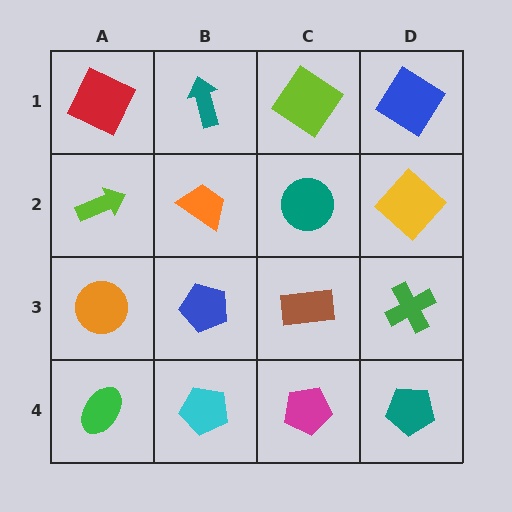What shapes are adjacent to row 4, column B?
A blue pentagon (row 3, column B), a green ellipse (row 4, column A), a magenta pentagon (row 4, column C).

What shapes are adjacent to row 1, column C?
A teal circle (row 2, column C), a teal arrow (row 1, column B), a blue diamond (row 1, column D).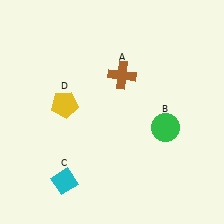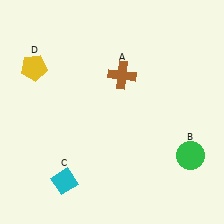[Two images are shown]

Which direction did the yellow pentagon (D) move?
The yellow pentagon (D) moved up.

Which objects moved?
The objects that moved are: the green circle (B), the yellow pentagon (D).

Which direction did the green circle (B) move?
The green circle (B) moved down.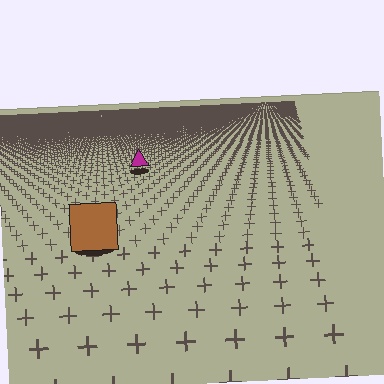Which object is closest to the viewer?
The brown square is closest. The texture marks near it are larger and more spread out.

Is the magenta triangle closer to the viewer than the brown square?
No. The brown square is closer — you can tell from the texture gradient: the ground texture is coarser near it.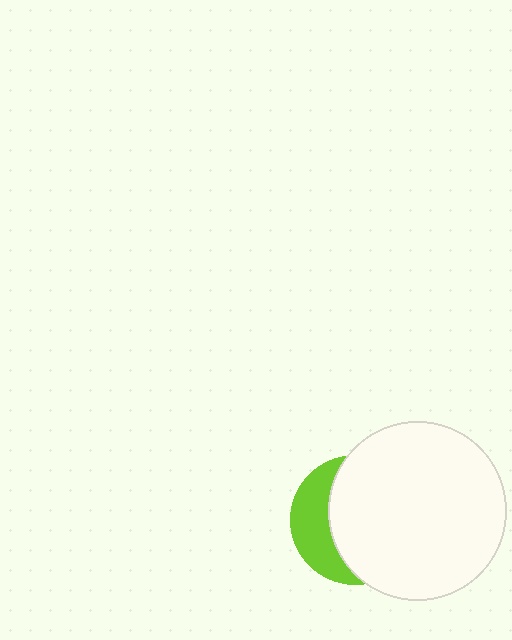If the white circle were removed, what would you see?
You would see the complete lime circle.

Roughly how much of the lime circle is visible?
A small part of it is visible (roughly 32%).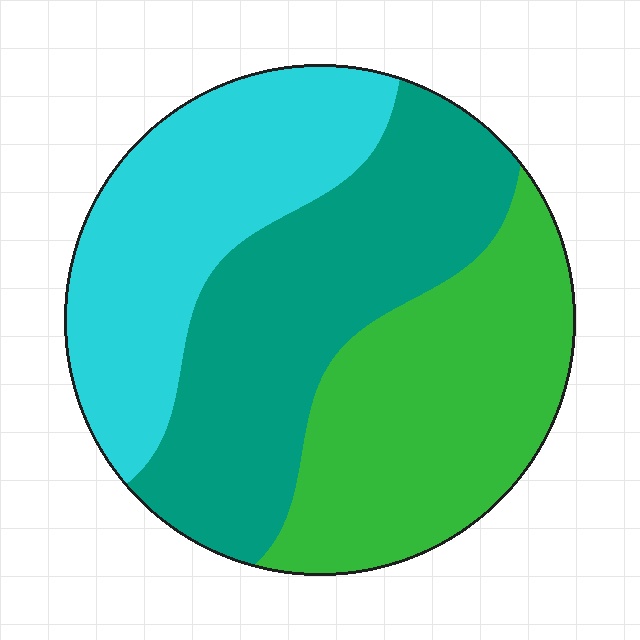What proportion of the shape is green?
Green takes up about one third (1/3) of the shape.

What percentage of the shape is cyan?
Cyan covers 30% of the shape.